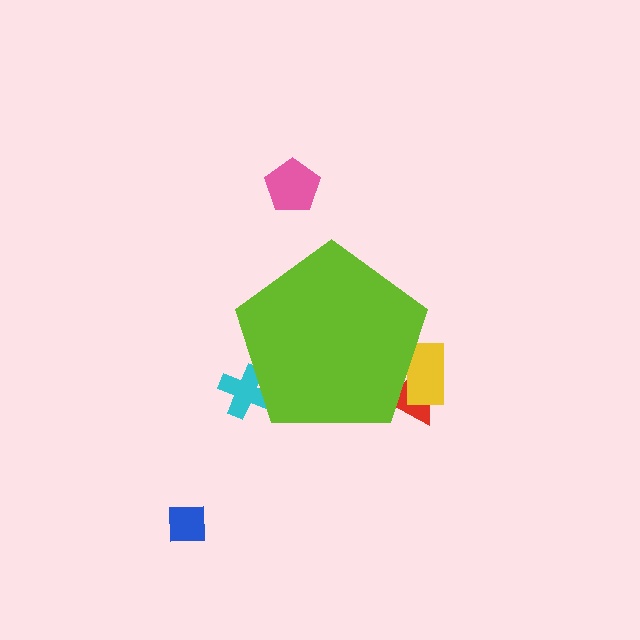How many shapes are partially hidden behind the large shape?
3 shapes are partially hidden.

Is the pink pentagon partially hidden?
No, the pink pentagon is fully visible.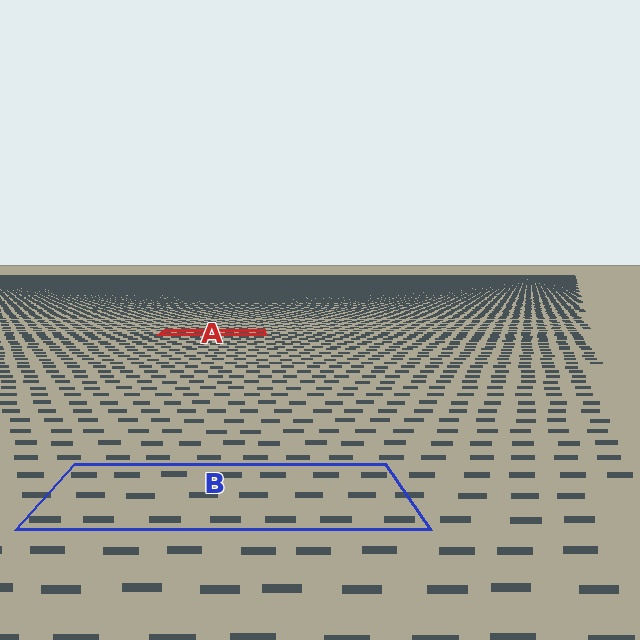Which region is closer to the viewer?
Region B is closer. The texture elements there are larger and more spread out.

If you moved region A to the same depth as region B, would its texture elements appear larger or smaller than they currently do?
They would appear larger. At a closer depth, the same texture elements are projected at a bigger on-screen size.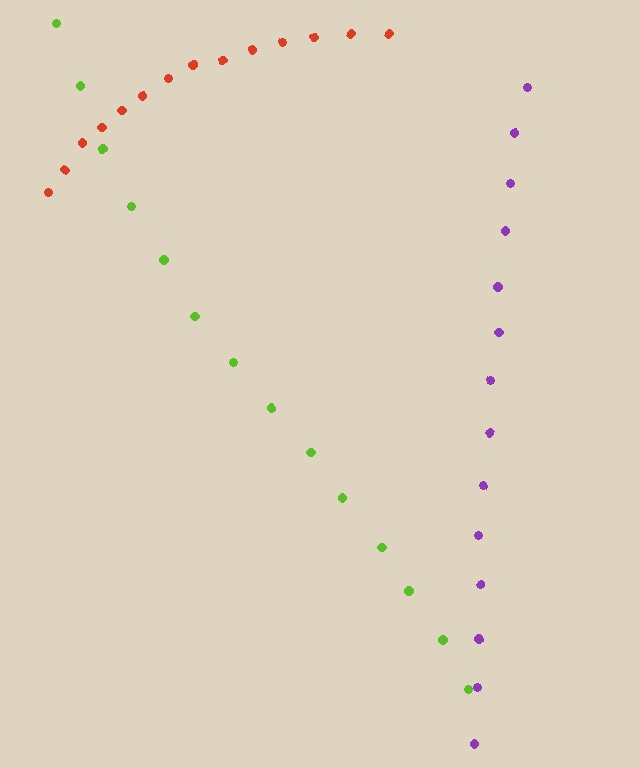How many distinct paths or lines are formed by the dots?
There are 3 distinct paths.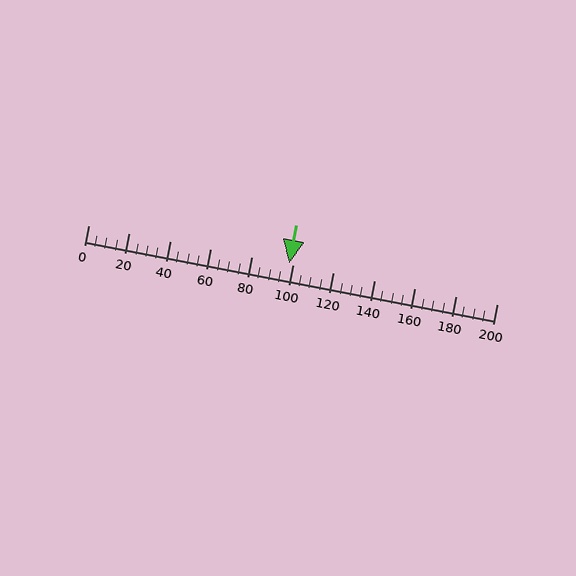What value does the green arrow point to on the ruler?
The green arrow points to approximately 98.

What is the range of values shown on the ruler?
The ruler shows values from 0 to 200.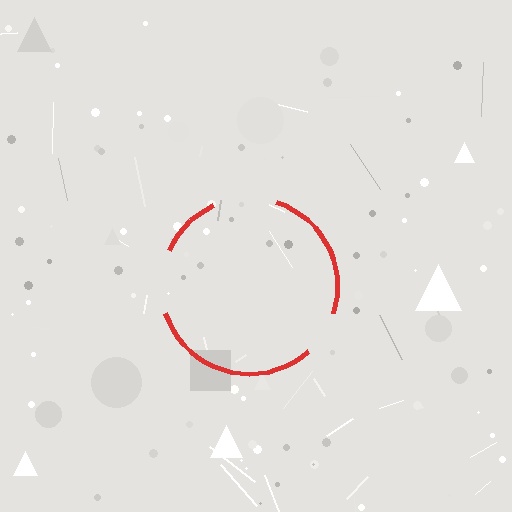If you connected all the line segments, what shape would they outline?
They would outline a circle.